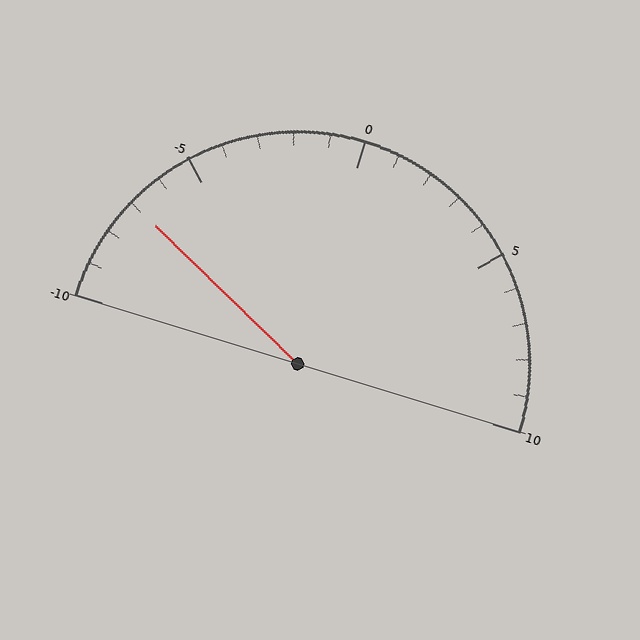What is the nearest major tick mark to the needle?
The nearest major tick mark is -5.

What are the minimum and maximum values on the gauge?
The gauge ranges from -10 to 10.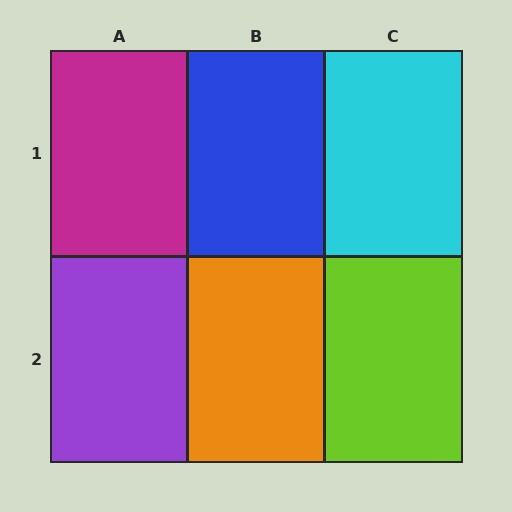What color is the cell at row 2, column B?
Orange.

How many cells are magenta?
1 cell is magenta.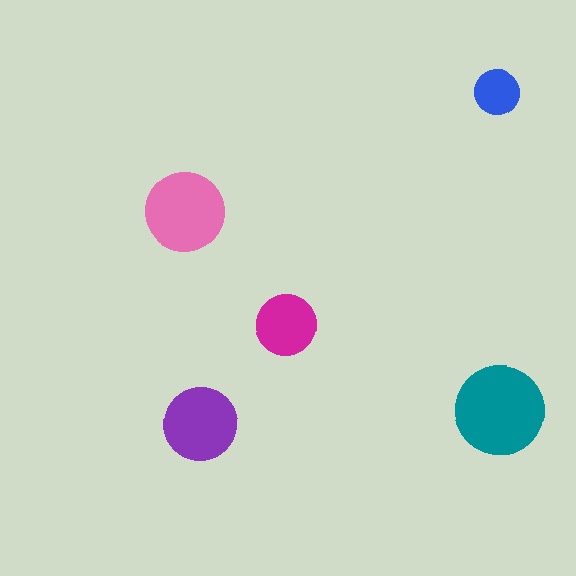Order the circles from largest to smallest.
the teal one, the pink one, the purple one, the magenta one, the blue one.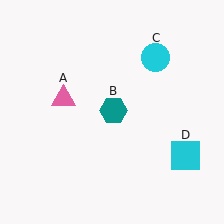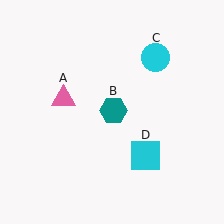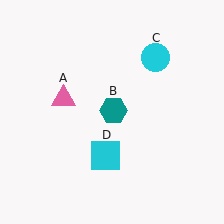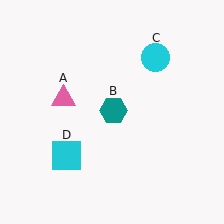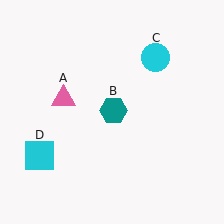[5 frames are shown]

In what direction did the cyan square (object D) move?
The cyan square (object D) moved left.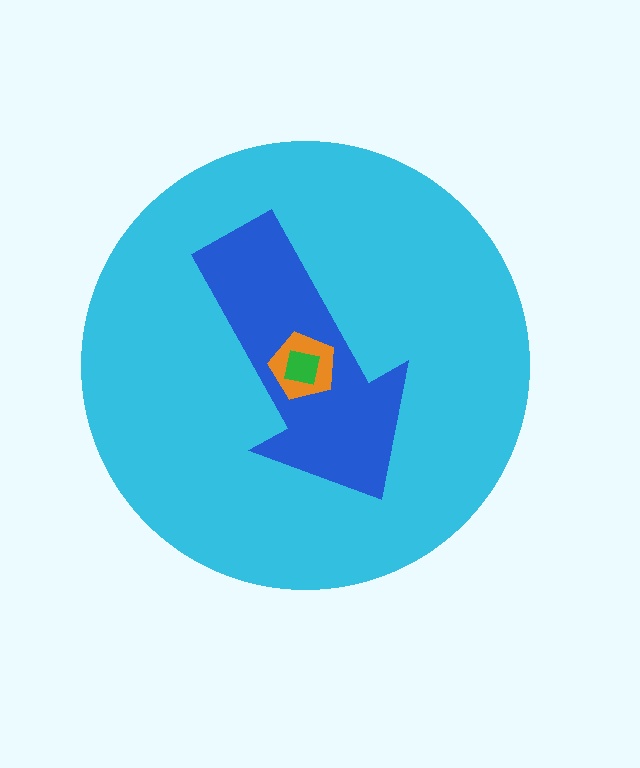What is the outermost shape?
The cyan circle.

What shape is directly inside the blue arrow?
The orange pentagon.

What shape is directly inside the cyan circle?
The blue arrow.